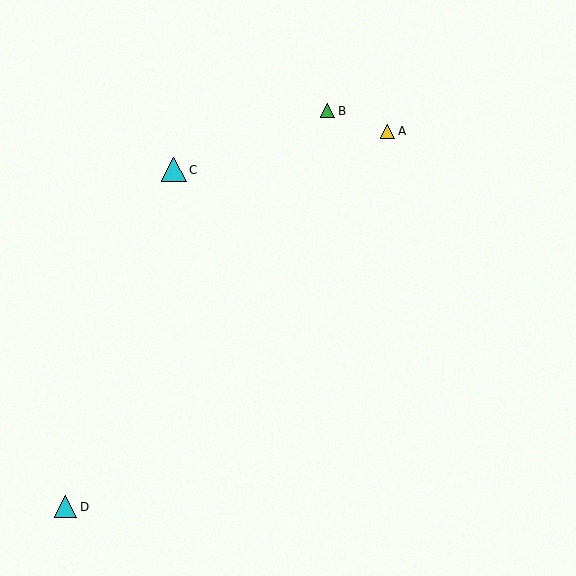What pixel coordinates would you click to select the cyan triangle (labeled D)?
Click at (66, 507) to select the cyan triangle D.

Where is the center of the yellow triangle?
The center of the yellow triangle is at (387, 132).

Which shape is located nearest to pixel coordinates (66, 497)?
The cyan triangle (labeled D) at (66, 507) is nearest to that location.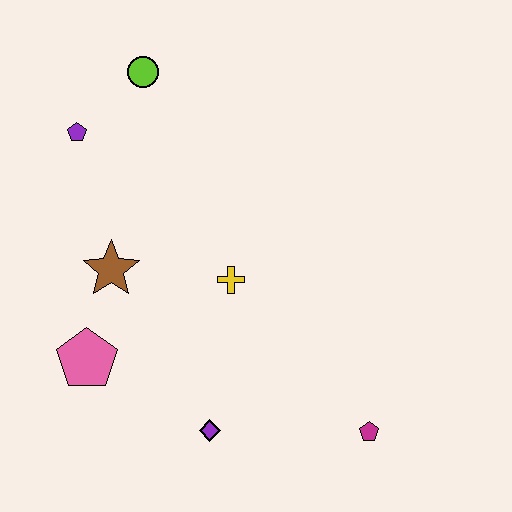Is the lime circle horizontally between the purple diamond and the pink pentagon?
Yes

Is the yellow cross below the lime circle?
Yes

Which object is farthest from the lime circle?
The magenta pentagon is farthest from the lime circle.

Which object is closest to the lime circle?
The purple pentagon is closest to the lime circle.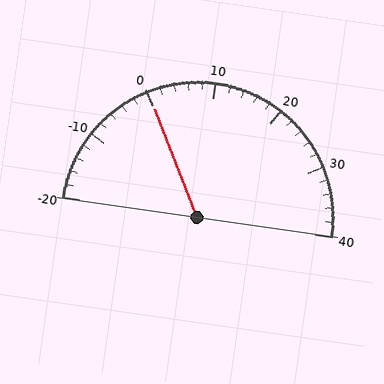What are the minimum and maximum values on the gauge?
The gauge ranges from -20 to 40.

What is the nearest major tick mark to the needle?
The nearest major tick mark is 0.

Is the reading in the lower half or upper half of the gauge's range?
The reading is in the lower half of the range (-20 to 40).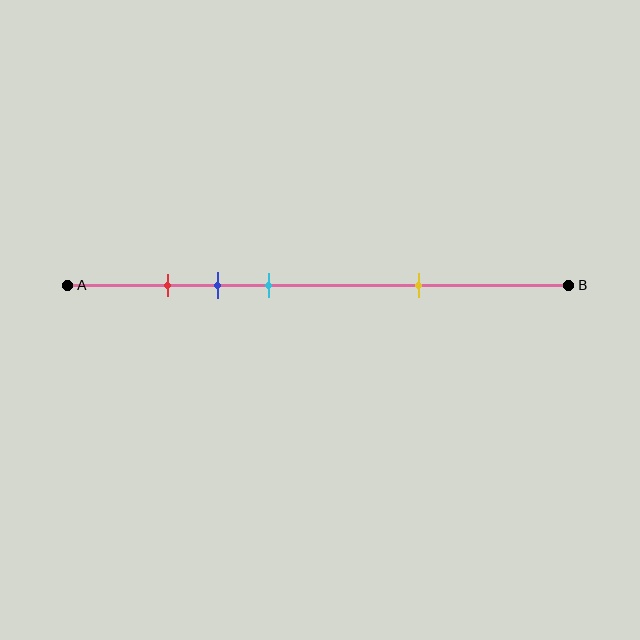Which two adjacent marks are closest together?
The red and blue marks are the closest adjacent pair.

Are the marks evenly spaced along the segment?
No, the marks are not evenly spaced.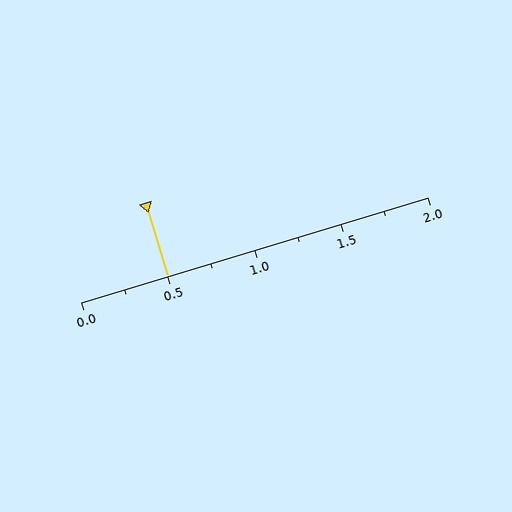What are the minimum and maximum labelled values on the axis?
The axis runs from 0.0 to 2.0.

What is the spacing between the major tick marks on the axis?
The major ticks are spaced 0.5 apart.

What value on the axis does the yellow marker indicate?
The marker indicates approximately 0.5.